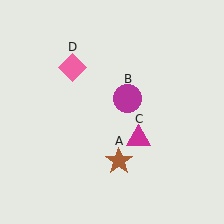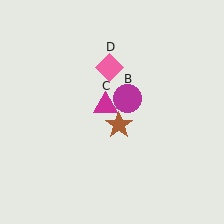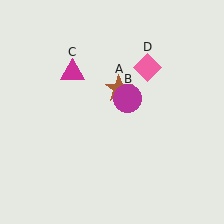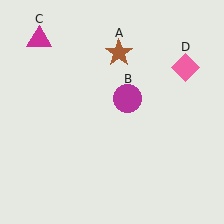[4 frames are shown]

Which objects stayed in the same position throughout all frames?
Magenta circle (object B) remained stationary.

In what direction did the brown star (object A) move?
The brown star (object A) moved up.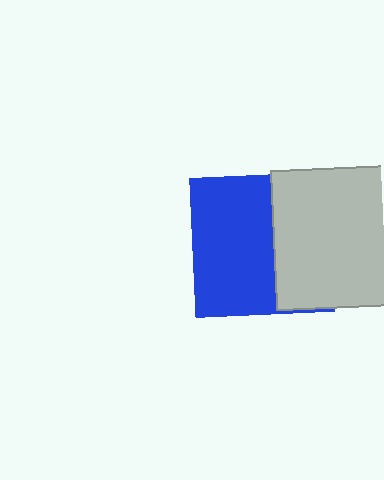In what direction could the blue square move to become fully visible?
The blue square could move left. That would shift it out from behind the light gray rectangle entirely.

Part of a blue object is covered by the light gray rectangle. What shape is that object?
It is a square.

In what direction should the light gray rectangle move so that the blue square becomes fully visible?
The light gray rectangle should move right. That is the shortest direction to clear the overlap and leave the blue square fully visible.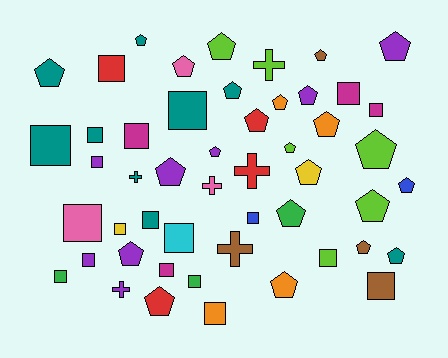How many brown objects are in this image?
There are 4 brown objects.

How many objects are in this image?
There are 50 objects.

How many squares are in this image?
There are 20 squares.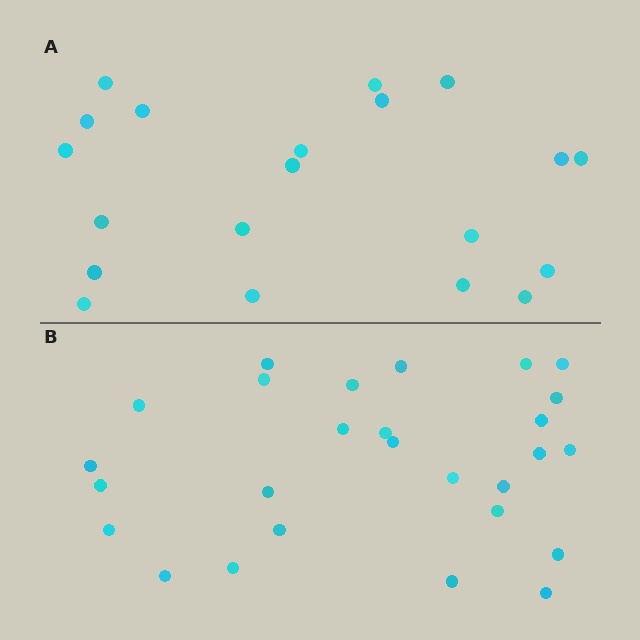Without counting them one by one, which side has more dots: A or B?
Region B (the bottom region) has more dots.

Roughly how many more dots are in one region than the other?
Region B has roughly 8 or so more dots than region A.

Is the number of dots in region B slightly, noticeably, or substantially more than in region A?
Region B has noticeably more, but not dramatically so. The ratio is roughly 1.4 to 1.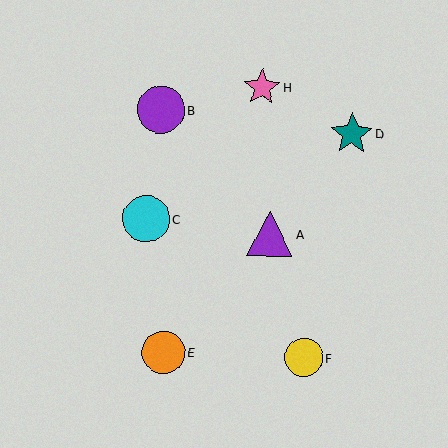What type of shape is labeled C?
Shape C is a cyan circle.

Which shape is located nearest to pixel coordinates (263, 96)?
The pink star (labeled H) at (262, 87) is nearest to that location.